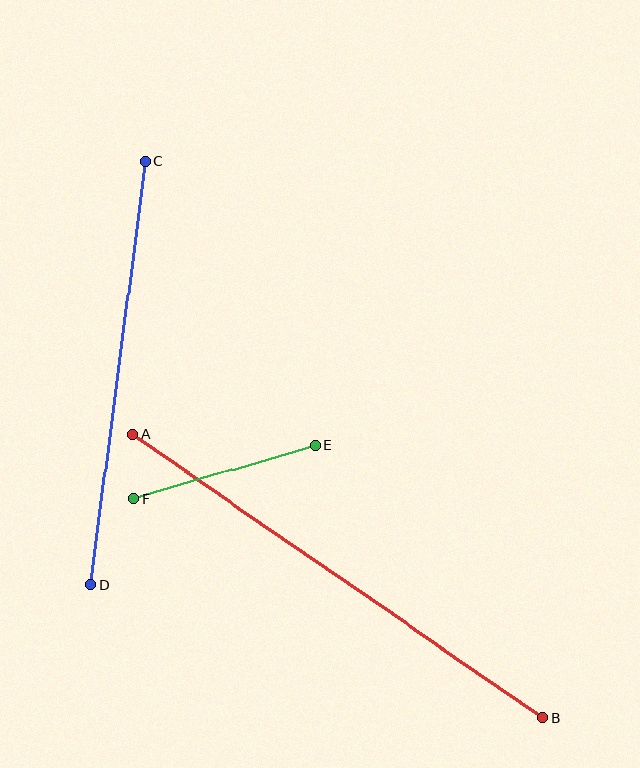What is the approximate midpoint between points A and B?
The midpoint is at approximately (338, 576) pixels.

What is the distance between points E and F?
The distance is approximately 189 pixels.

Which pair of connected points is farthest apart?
Points A and B are farthest apart.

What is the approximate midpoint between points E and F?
The midpoint is at approximately (224, 472) pixels.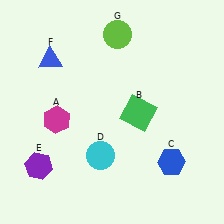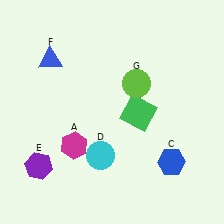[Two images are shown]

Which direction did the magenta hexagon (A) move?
The magenta hexagon (A) moved down.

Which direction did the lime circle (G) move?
The lime circle (G) moved down.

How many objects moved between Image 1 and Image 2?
2 objects moved between the two images.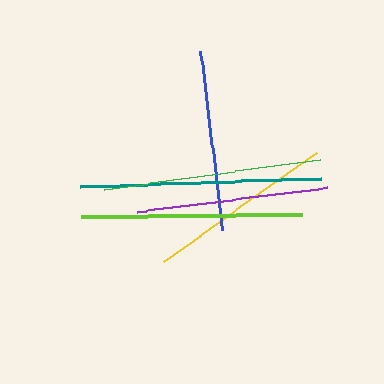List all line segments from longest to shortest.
From longest to shortest: teal, lime, green, purple, yellow, blue.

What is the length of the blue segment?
The blue segment is approximately 179 pixels long.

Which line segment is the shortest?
The blue line is the shortest at approximately 179 pixels.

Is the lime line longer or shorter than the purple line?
The lime line is longer than the purple line.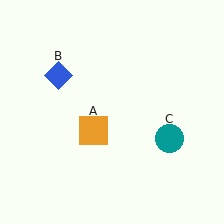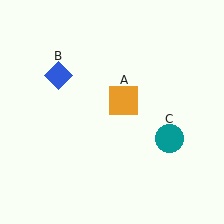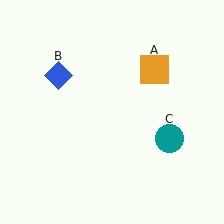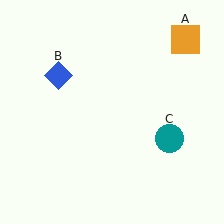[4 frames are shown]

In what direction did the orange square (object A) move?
The orange square (object A) moved up and to the right.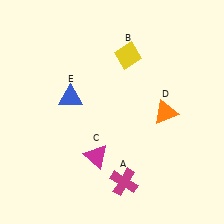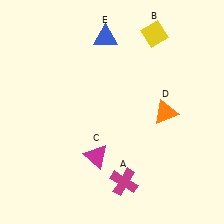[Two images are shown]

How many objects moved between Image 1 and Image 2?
2 objects moved between the two images.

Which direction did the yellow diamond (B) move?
The yellow diamond (B) moved right.